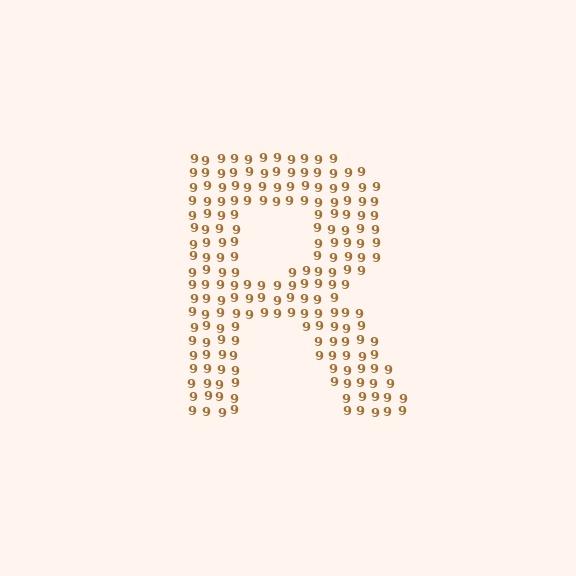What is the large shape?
The large shape is the letter R.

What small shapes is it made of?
It is made of small digit 9's.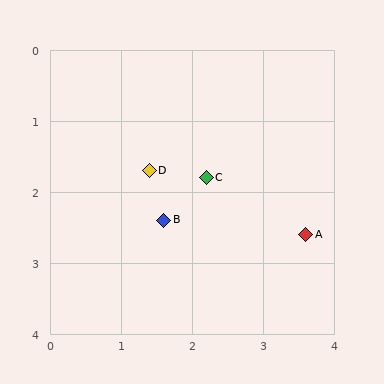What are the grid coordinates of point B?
Point B is at approximately (1.6, 2.4).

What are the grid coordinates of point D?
Point D is at approximately (1.4, 1.7).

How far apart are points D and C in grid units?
Points D and C are about 0.8 grid units apart.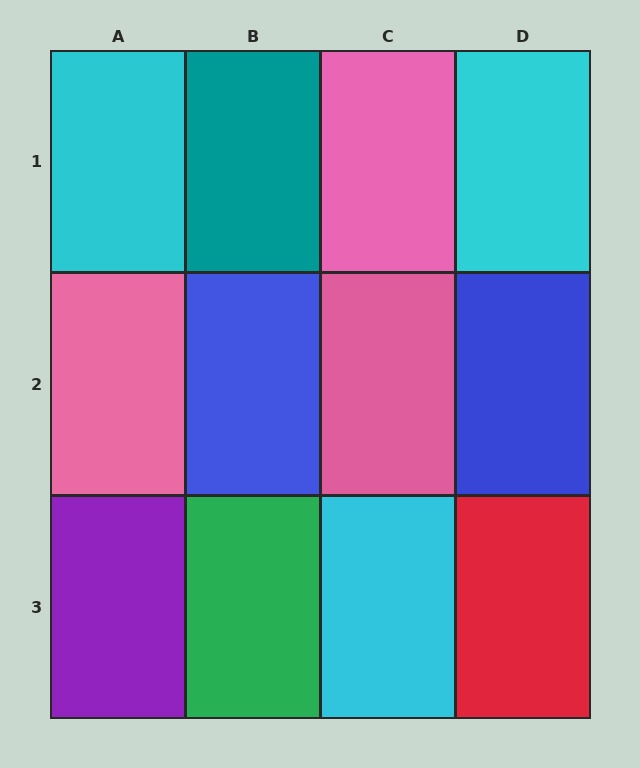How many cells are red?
1 cell is red.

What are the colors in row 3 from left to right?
Purple, green, cyan, red.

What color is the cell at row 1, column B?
Teal.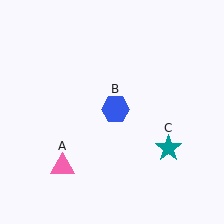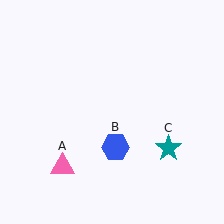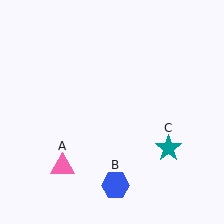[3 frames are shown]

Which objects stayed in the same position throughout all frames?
Pink triangle (object A) and teal star (object C) remained stationary.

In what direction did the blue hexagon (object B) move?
The blue hexagon (object B) moved down.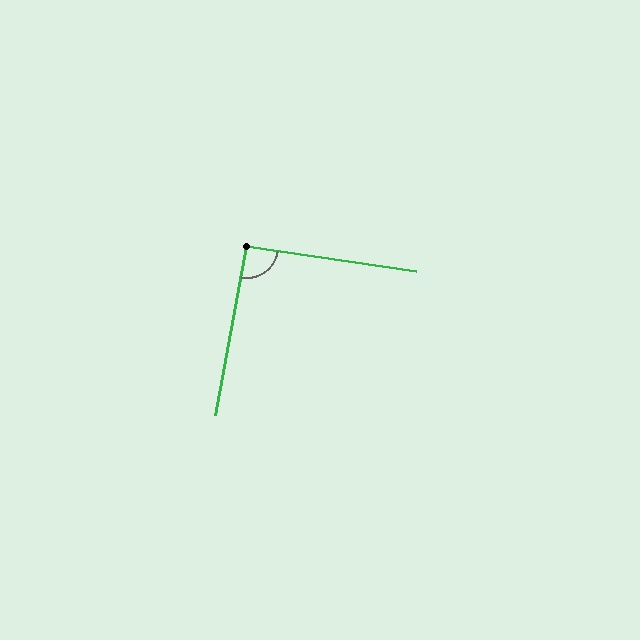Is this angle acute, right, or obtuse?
It is approximately a right angle.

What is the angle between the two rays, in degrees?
Approximately 92 degrees.